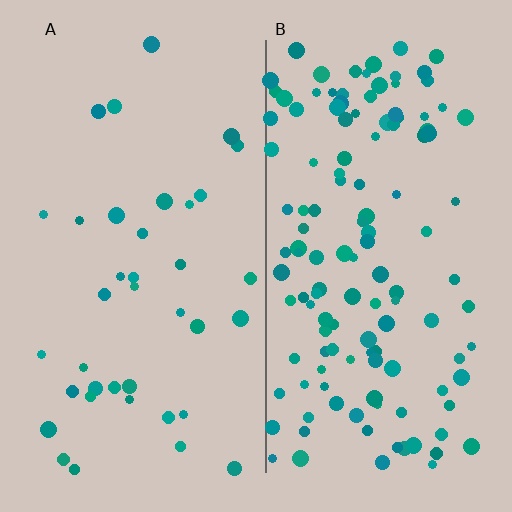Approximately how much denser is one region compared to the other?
Approximately 3.5× — region B over region A.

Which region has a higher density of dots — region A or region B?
B (the right).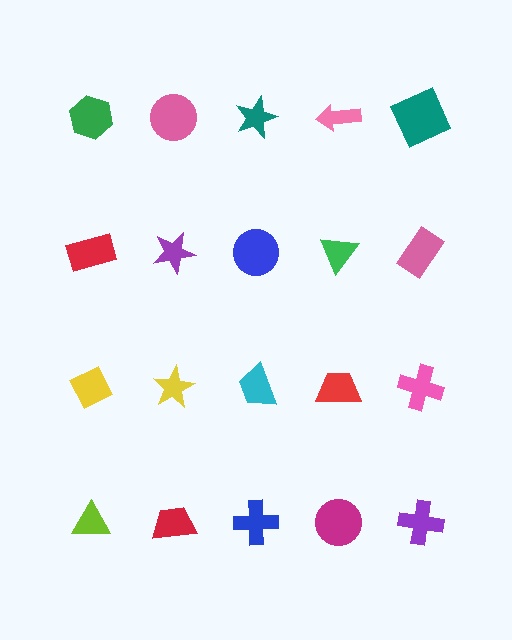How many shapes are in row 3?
5 shapes.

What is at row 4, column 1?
A lime triangle.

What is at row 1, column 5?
A teal square.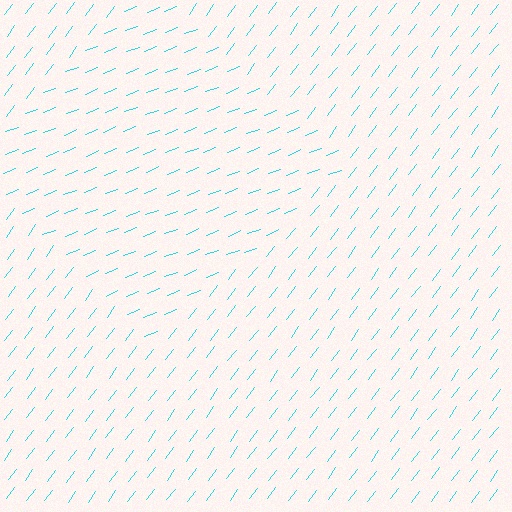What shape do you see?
I see a diamond.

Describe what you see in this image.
The image is filled with small cyan line segments. A diamond region in the image has lines oriented differently from the surrounding lines, creating a visible texture boundary.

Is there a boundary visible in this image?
Yes, there is a texture boundary formed by a change in line orientation.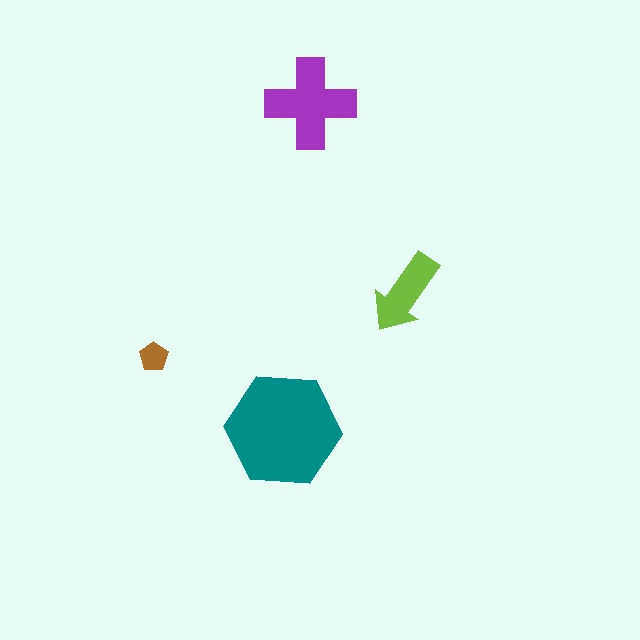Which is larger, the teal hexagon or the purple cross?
The teal hexagon.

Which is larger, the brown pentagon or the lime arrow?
The lime arrow.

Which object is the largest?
The teal hexagon.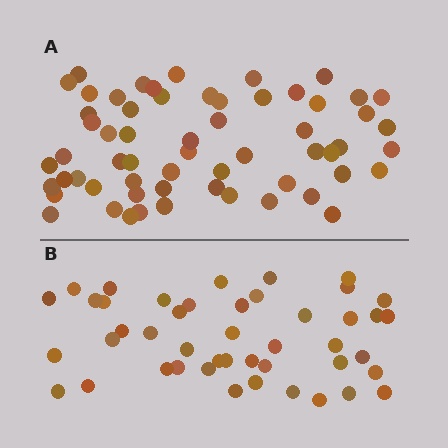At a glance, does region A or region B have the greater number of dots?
Region A (the top region) has more dots.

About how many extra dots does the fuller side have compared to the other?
Region A has approximately 15 more dots than region B.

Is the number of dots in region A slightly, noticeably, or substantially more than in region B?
Region A has noticeably more, but not dramatically so. The ratio is roughly 1.3 to 1.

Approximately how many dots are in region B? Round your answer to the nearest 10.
About 40 dots. (The exact count is 45, which rounds to 40.)